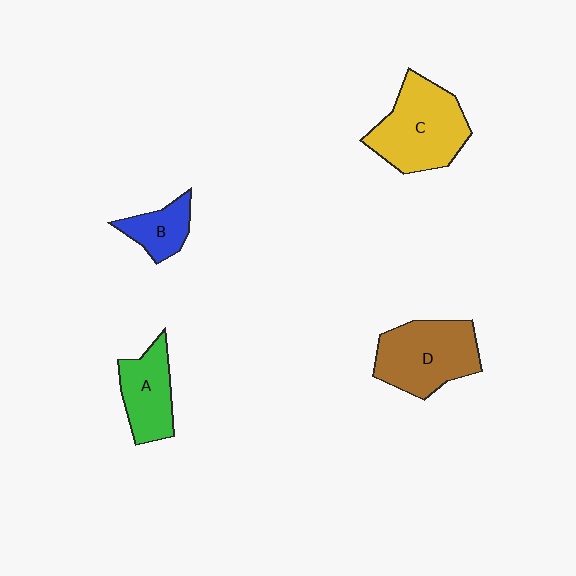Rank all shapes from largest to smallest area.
From largest to smallest: C (yellow), D (brown), A (green), B (blue).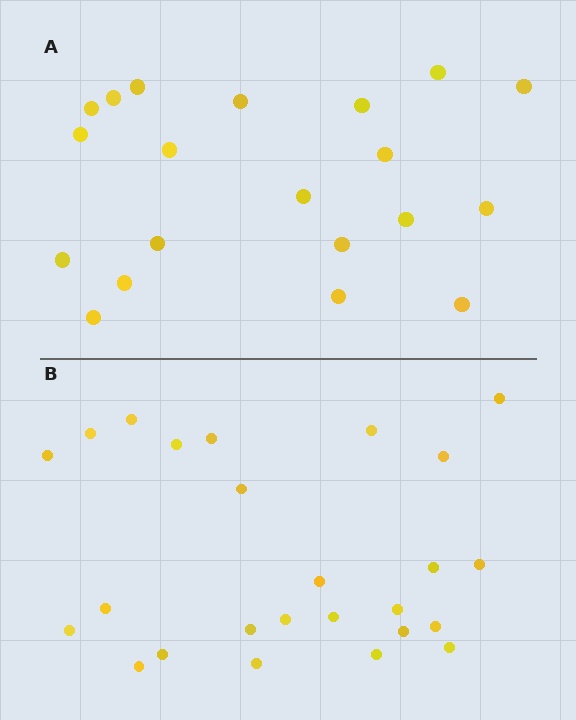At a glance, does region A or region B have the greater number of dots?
Region B (the bottom region) has more dots.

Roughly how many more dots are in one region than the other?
Region B has about 5 more dots than region A.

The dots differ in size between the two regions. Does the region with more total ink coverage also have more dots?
No. Region A has more total ink coverage because its dots are larger, but region B actually contains more individual dots. Total area can be misleading — the number of items is what matters here.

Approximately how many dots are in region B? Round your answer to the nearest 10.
About 20 dots. (The exact count is 25, which rounds to 20.)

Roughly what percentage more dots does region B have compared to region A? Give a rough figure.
About 25% more.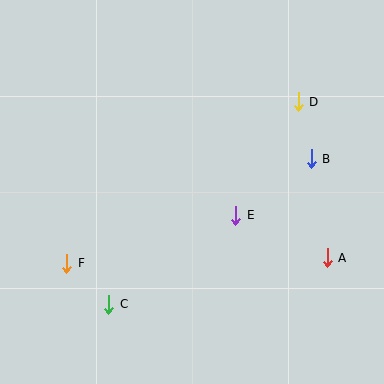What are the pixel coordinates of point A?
Point A is at (327, 258).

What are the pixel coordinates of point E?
Point E is at (236, 215).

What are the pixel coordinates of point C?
Point C is at (109, 304).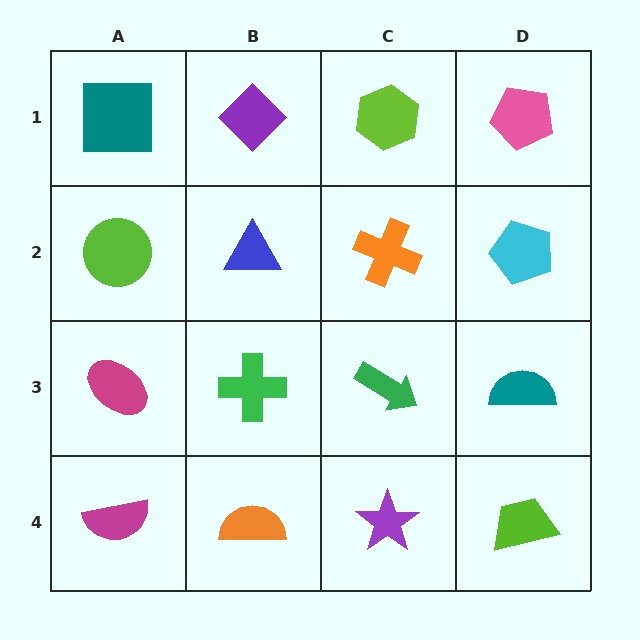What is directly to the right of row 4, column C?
A lime trapezoid.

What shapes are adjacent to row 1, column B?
A blue triangle (row 2, column B), a teal square (row 1, column A), a lime hexagon (row 1, column C).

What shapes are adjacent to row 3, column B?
A blue triangle (row 2, column B), an orange semicircle (row 4, column B), a magenta ellipse (row 3, column A), a green arrow (row 3, column C).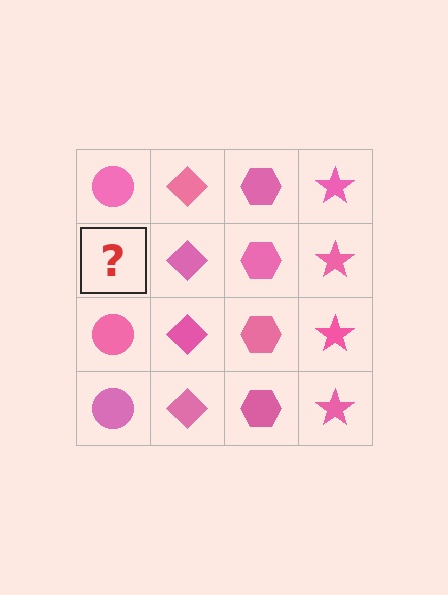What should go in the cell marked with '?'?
The missing cell should contain a pink circle.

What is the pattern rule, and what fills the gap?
The rule is that each column has a consistent shape. The gap should be filled with a pink circle.